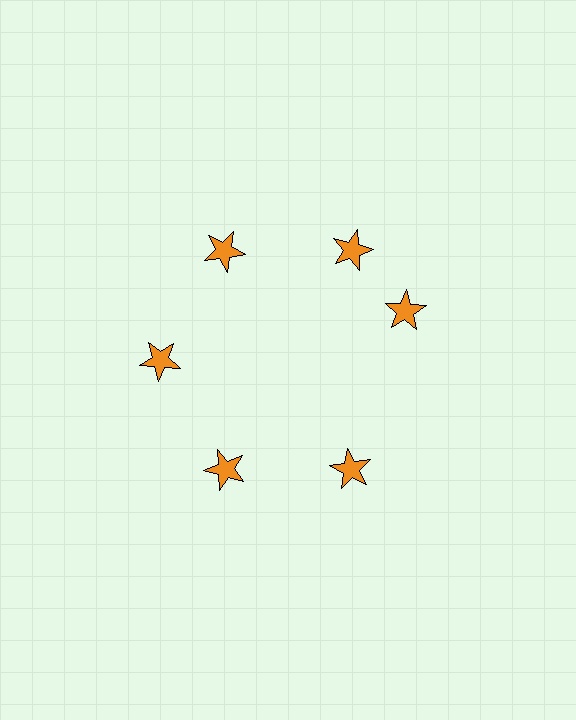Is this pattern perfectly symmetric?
No. The 6 orange stars are arranged in a ring, but one element near the 3 o'clock position is rotated out of alignment along the ring, breaking the 6-fold rotational symmetry.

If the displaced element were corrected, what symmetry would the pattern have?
It would have 6-fold rotational symmetry — the pattern would map onto itself every 60 degrees.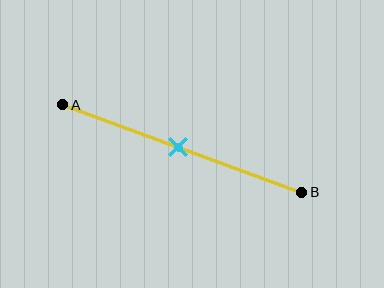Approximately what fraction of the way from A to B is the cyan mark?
The cyan mark is approximately 50% of the way from A to B.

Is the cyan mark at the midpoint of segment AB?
Yes, the mark is approximately at the midpoint.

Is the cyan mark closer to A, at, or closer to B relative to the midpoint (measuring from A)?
The cyan mark is approximately at the midpoint of segment AB.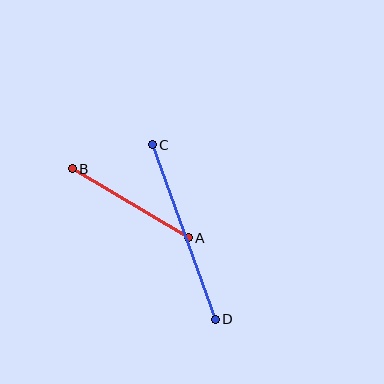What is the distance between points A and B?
The distance is approximately 135 pixels.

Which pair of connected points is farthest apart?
Points C and D are farthest apart.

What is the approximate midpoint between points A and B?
The midpoint is at approximately (130, 203) pixels.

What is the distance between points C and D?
The distance is approximately 186 pixels.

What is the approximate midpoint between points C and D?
The midpoint is at approximately (184, 232) pixels.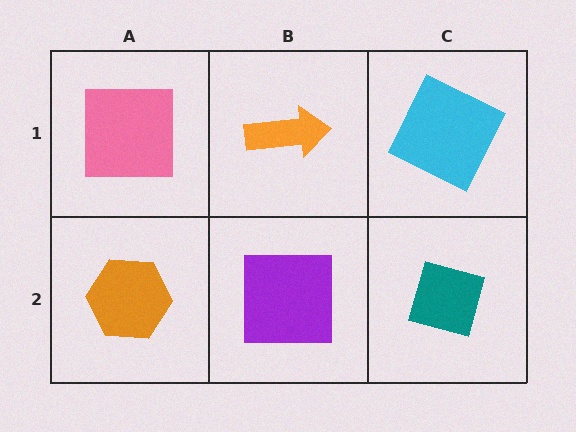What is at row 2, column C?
A teal diamond.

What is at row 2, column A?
An orange hexagon.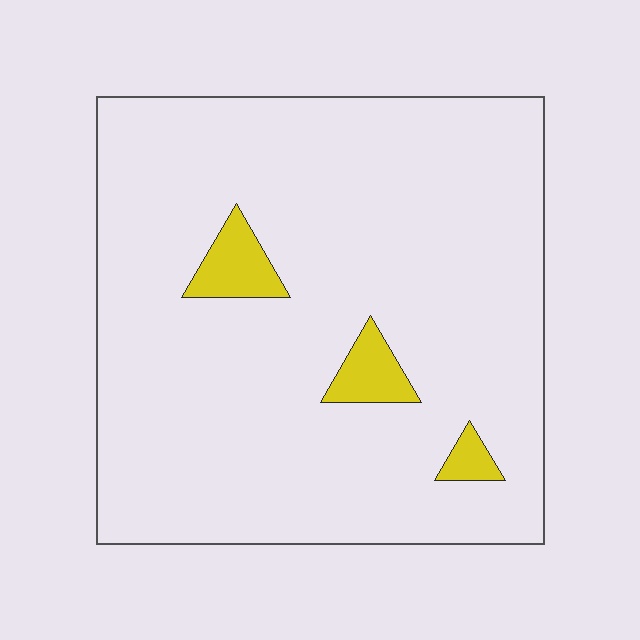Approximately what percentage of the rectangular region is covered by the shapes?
Approximately 5%.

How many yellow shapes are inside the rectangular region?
3.